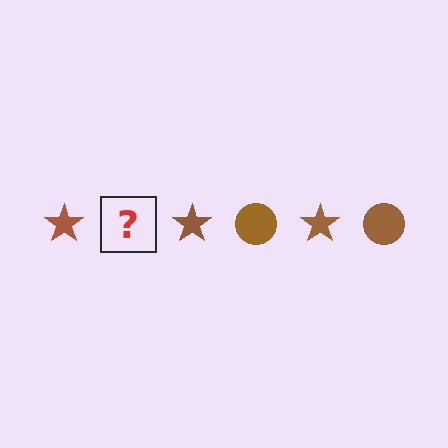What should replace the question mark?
The question mark should be replaced with a brown circle.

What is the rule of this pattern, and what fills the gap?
The rule is that the pattern cycles through star, circle shapes in brown. The gap should be filled with a brown circle.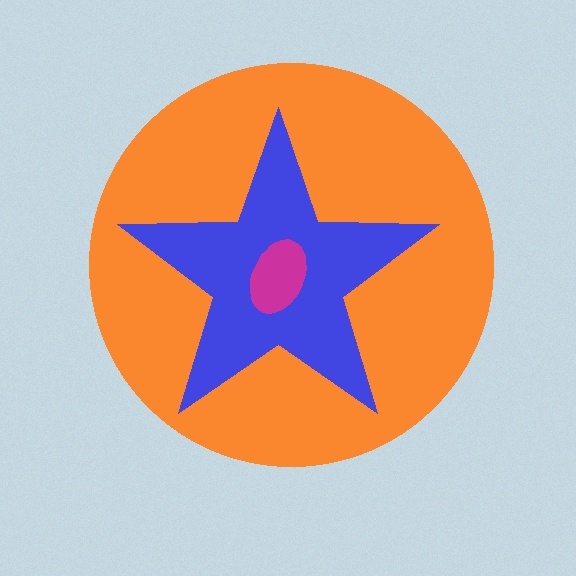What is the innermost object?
The magenta ellipse.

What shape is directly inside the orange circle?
The blue star.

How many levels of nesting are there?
3.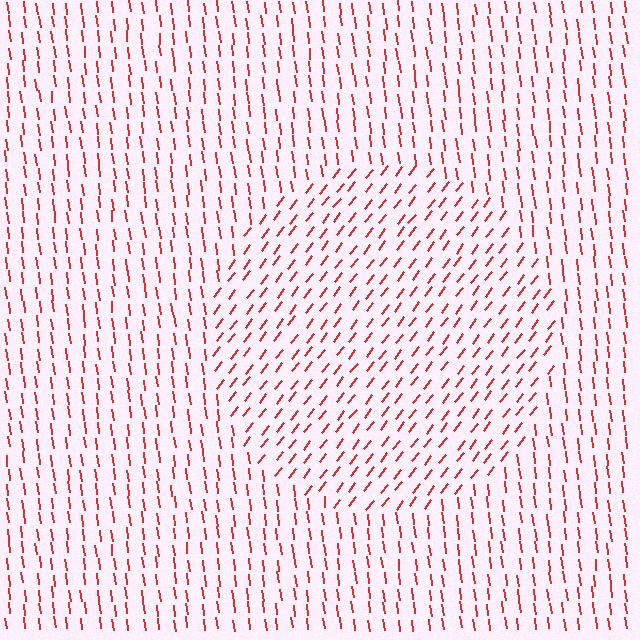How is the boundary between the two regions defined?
The boundary is defined purely by a change in line orientation (approximately 45 degrees difference). All lines are the same color and thickness.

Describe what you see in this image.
The image is filled with small red line segments. A circle region in the image has lines oriented differently from the surrounding lines, creating a visible texture boundary.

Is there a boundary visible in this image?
Yes, there is a texture boundary formed by a change in line orientation.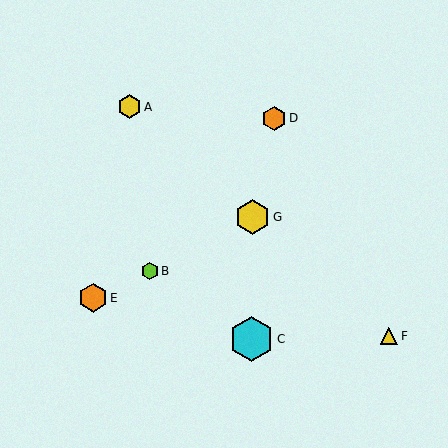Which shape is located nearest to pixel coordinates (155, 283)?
The lime hexagon (labeled B) at (150, 271) is nearest to that location.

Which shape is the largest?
The cyan hexagon (labeled C) is the largest.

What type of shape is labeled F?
Shape F is a yellow triangle.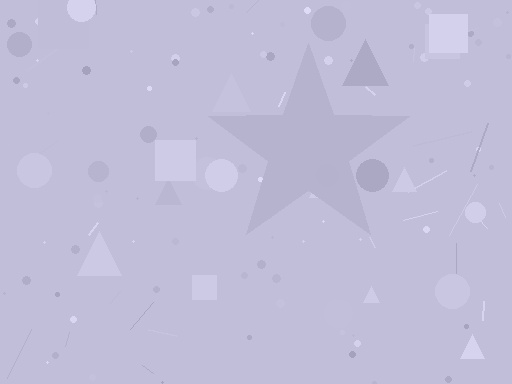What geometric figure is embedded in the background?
A star is embedded in the background.